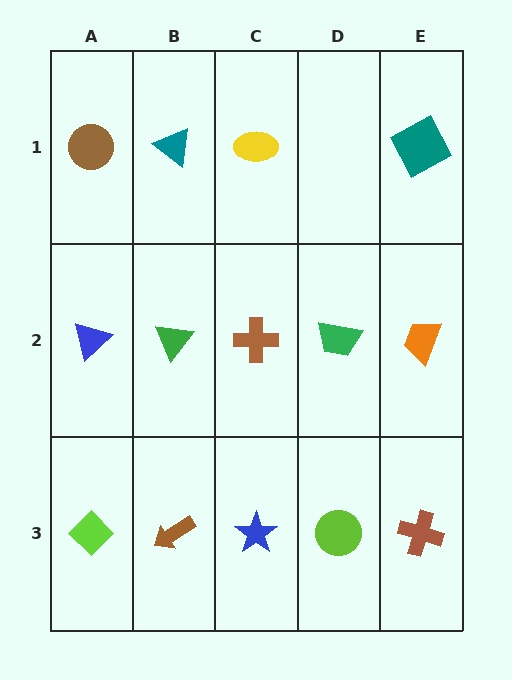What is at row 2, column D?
A green trapezoid.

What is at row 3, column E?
A brown cross.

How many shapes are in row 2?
5 shapes.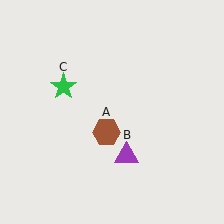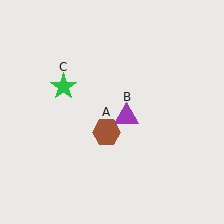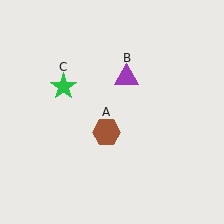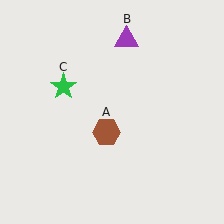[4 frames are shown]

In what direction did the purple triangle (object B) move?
The purple triangle (object B) moved up.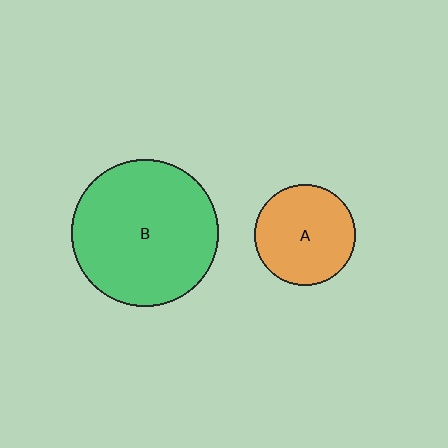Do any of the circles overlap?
No, none of the circles overlap.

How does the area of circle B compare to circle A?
Approximately 2.1 times.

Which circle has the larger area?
Circle B (green).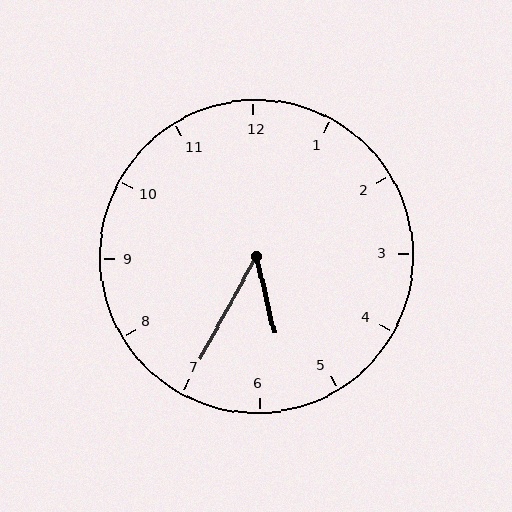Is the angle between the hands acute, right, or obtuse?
It is acute.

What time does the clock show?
5:35.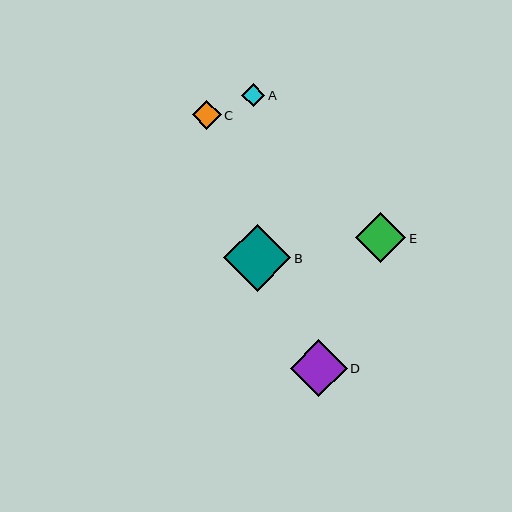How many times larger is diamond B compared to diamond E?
Diamond B is approximately 1.3 times the size of diamond E.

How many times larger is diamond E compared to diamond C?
Diamond E is approximately 1.7 times the size of diamond C.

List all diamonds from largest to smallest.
From largest to smallest: B, D, E, C, A.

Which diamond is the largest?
Diamond B is the largest with a size of approximately 68 pixels.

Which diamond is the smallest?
Diamond A is the smallest with a size of approximately 23 pixels.